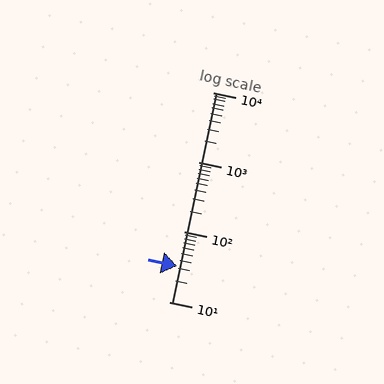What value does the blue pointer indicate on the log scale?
The pointer indicates approximately 33.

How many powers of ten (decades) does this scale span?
The scale spans 3 decades, from 10 to 10000.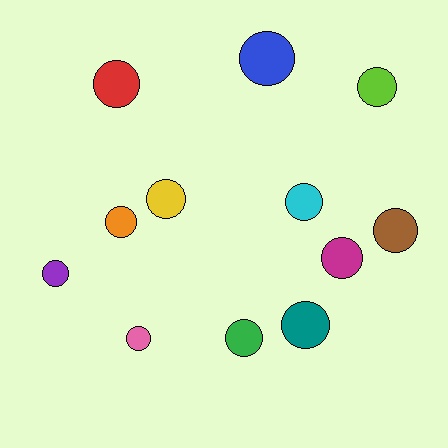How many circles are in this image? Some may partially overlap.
There are 12 circles.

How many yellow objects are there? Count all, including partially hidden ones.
There is 1 yellow object.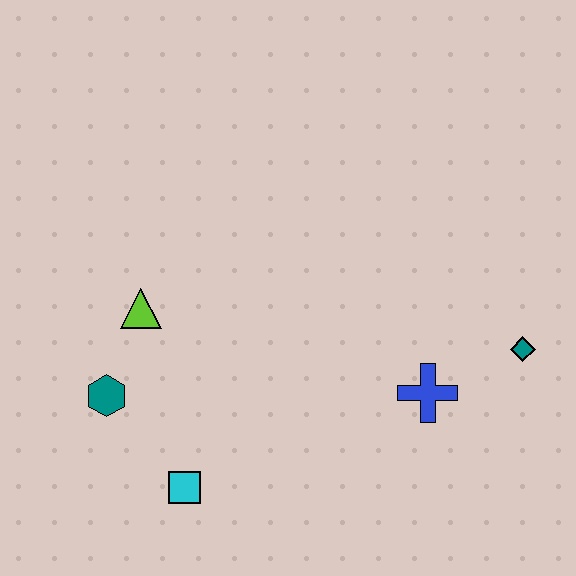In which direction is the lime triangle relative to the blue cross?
The lime triangle is to the left of the blue cross.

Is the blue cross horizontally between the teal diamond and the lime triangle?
Yes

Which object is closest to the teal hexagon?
The lime triangle is closest to the teal hexagon.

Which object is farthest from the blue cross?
The teal hexagon is farthest from the blue cross.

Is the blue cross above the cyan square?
Yes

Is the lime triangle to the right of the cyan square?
No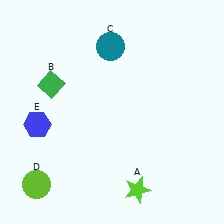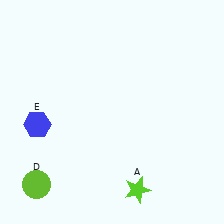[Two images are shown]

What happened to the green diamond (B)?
The green diamond (B) was removed in Image 2. It was in the top-left area of Image 1.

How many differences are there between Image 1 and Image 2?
There are 2 differences between the two images.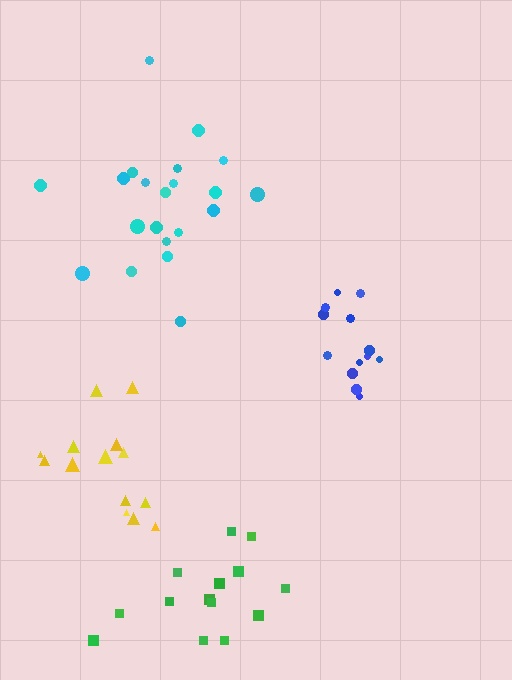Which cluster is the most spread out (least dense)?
Green.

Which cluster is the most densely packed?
Blue.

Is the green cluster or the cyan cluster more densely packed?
Cyan.